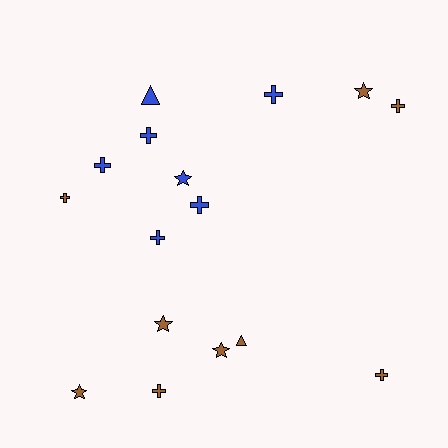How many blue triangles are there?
There is 1 blue triangle.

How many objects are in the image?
There are 16 objects.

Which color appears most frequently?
Brown, with 9 objects.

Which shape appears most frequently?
Cross, with 9 objects.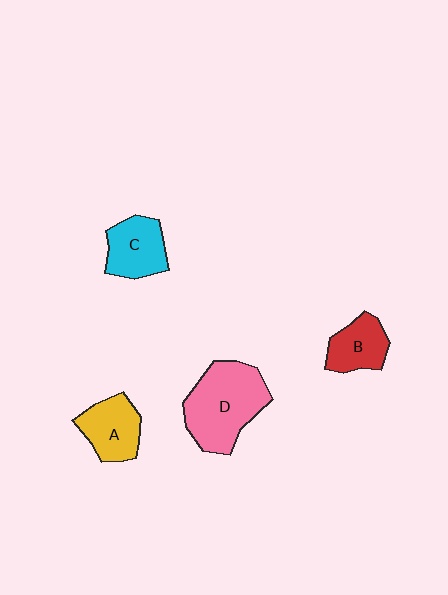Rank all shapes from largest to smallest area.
From largest to smallest: D (pink), A (yellow), C (cyan), B (red).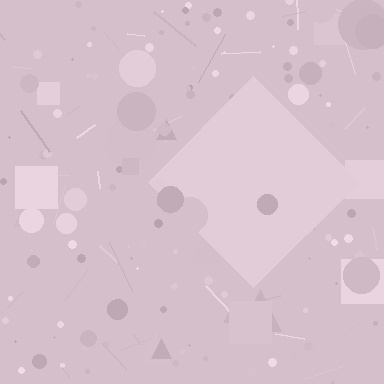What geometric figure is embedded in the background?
A diamond is embedded in the background.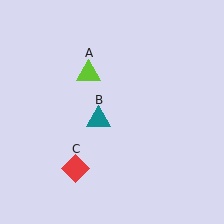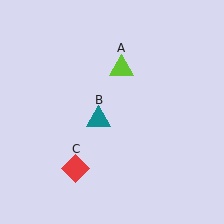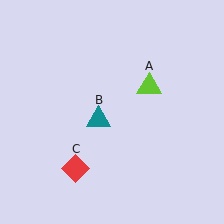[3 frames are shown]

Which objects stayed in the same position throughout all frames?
Teal triangle (object B) and red diamond (object C) remained stationary.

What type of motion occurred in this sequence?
The lime triangle (object A) rotated clockwise around the center of the scene.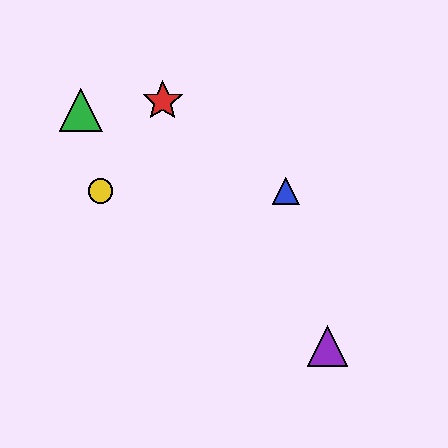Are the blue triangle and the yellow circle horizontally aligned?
Yes, both are at y≈191.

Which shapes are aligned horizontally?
The blue triangle, the yellow circle are aligned horizontally.